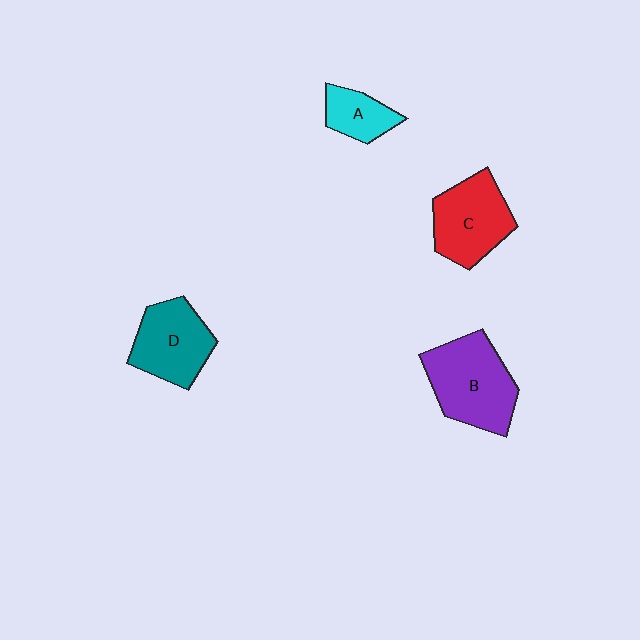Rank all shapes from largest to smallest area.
From largest to smallest: B (purple), C (red), D (teal), A (cyan).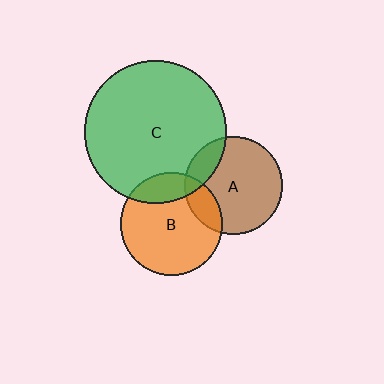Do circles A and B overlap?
Yes.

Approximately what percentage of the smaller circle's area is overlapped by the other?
Approximately 15%.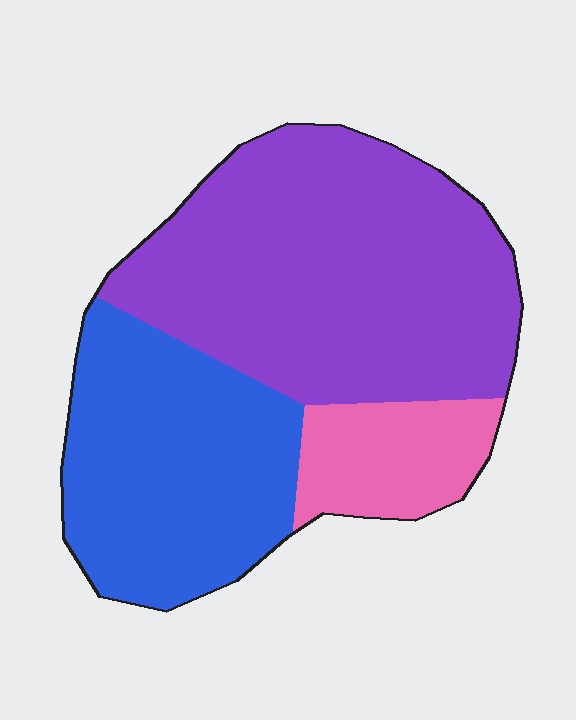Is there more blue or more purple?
Purple.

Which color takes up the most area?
Purple, at roughly 50%.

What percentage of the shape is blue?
Blue covers 34% of the shape.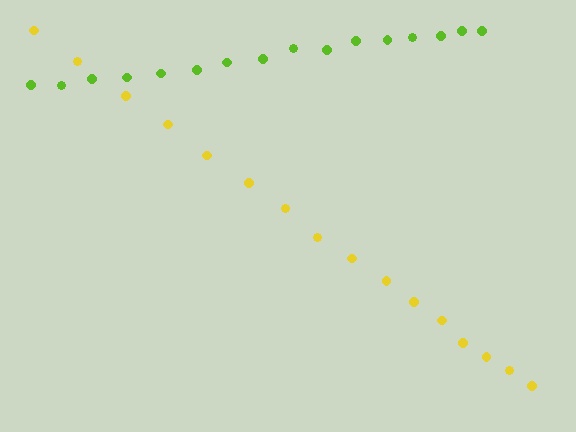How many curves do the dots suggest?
There are 2 distinct paths.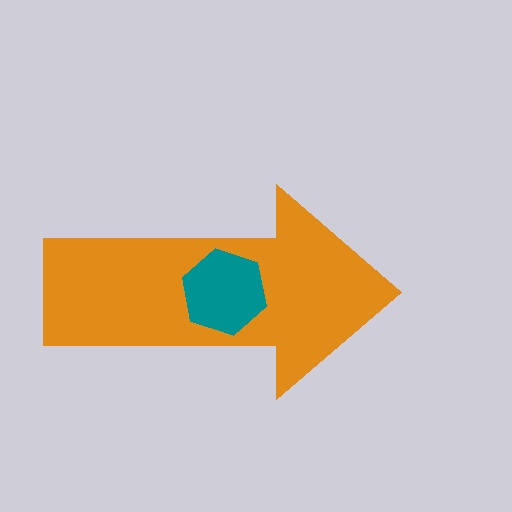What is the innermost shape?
The teal hexagon.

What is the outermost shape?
The orange arrow.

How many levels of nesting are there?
2.